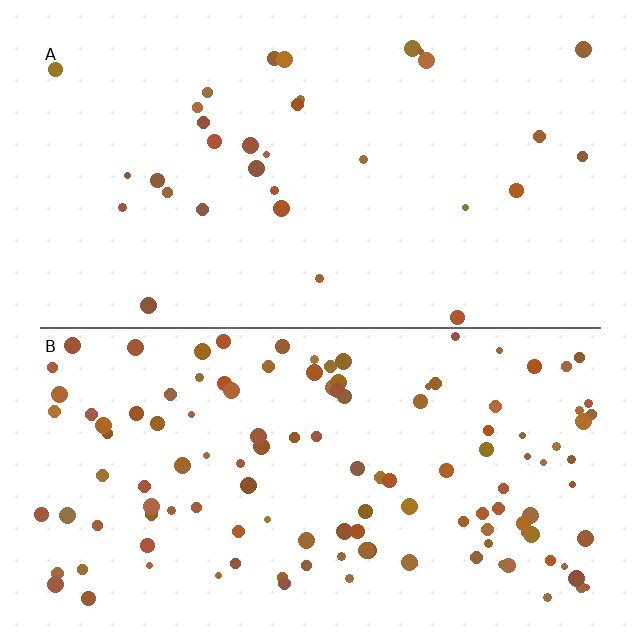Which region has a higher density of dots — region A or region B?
B (the bottom).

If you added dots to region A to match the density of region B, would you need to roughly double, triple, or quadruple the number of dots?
Approximately quadruple.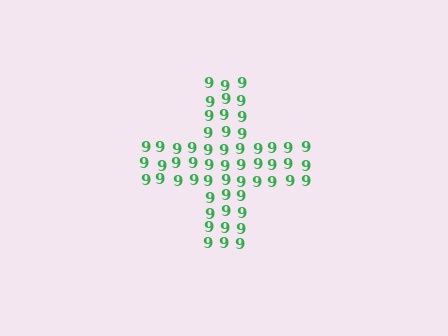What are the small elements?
The small elements are digit 9's.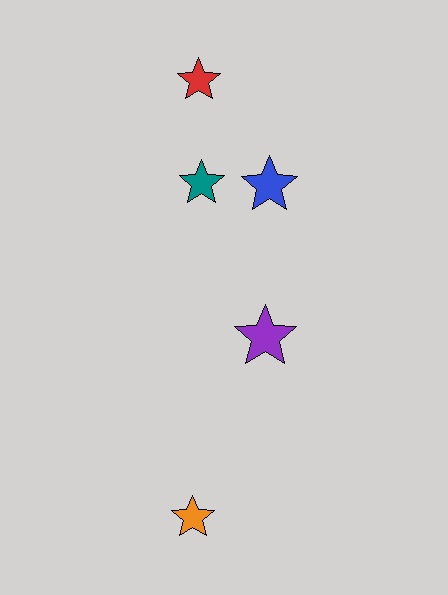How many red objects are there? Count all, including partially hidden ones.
There is 1 red object.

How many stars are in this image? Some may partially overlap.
There are 5 stars.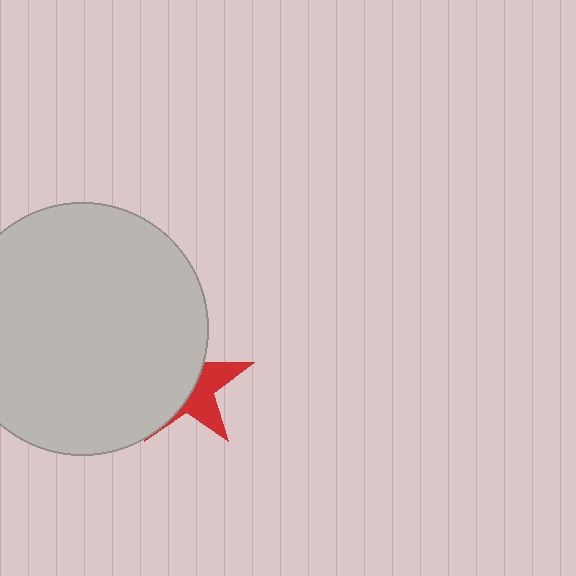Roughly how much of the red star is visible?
A small part of it is visible (roughly 39%).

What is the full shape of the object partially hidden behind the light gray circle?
The partially hidden object is a red star.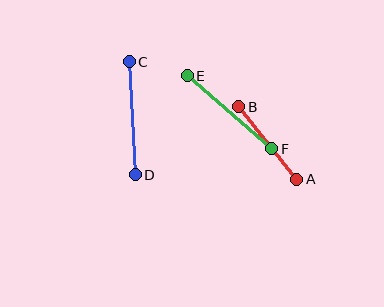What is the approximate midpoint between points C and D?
The midpoint is at approximately (132, 118) pixels.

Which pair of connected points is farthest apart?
Points C and D are farthest apart.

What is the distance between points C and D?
The distance is approximately 113 pixels.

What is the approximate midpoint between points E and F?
The midpoint is at approximately (229, 112) pixels.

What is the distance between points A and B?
The distance is approximately 93 pixels.